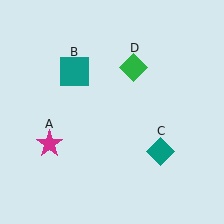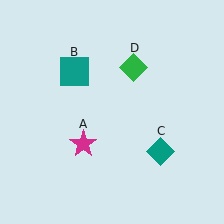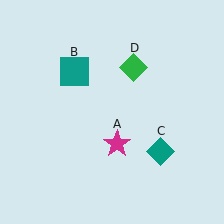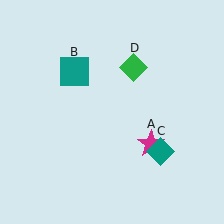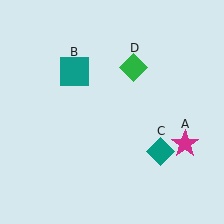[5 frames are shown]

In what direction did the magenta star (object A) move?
The magenta star (object A) moved right.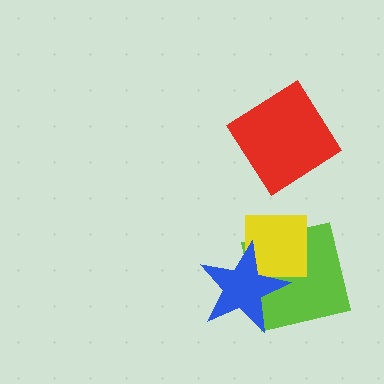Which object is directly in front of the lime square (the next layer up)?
The yellow square is directly in front of the lime square.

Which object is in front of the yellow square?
The blue star is in front of the yellow square.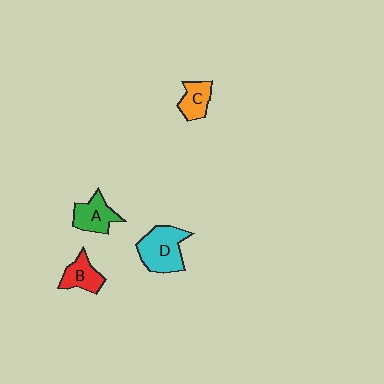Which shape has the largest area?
Shape D (cyan).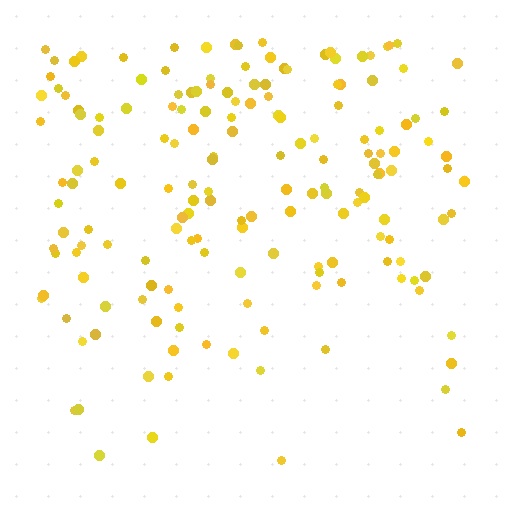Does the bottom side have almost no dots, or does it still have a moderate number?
Still a moderate number, just noticeably fewer than the top.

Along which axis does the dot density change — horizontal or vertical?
Vertical.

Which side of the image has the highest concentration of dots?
The top.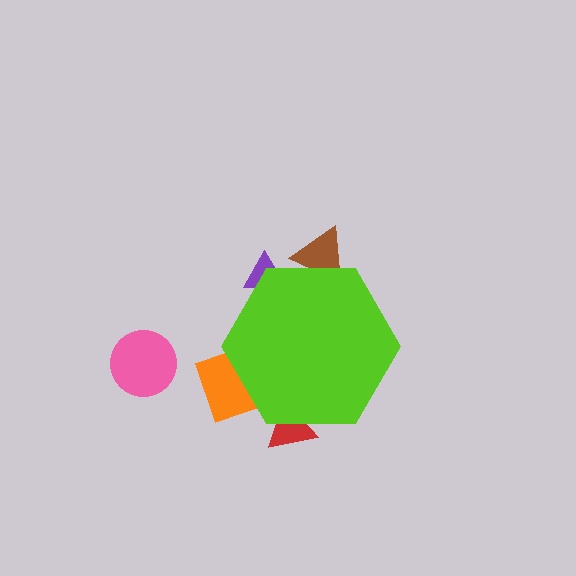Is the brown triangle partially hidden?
Yes, the brown triangle is partially hidden behind the lime hexagon.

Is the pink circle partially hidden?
No, the pink circle is fully visible.